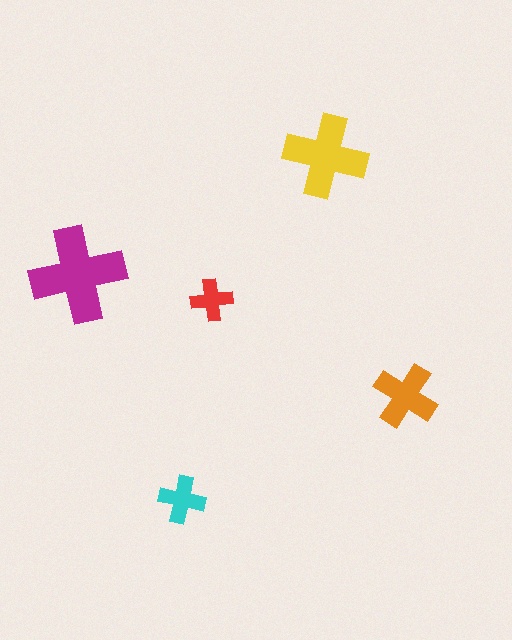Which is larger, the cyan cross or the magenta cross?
The magenta one.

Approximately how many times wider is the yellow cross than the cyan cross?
About 2 times wider.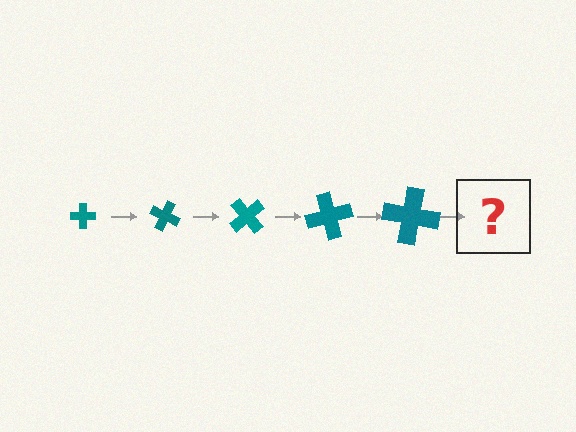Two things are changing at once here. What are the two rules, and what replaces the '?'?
The two rules are that the cross grows larger each step and it rotates 25 degrees each step. The '?' should be a cross, larger than the previous one and rotated 125 degrees from the start.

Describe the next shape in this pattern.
It should be a cross, larger than the previous one and rotated 125 degrees from the start.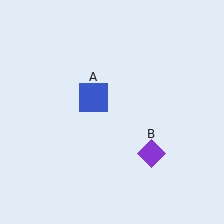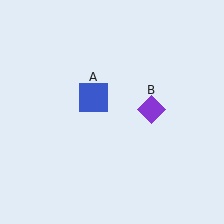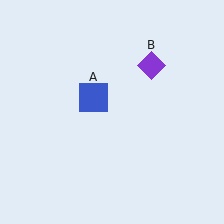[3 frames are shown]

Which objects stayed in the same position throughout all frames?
Blue square (object A) remained stationary.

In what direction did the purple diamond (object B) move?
The purple diamond (object B) moved up.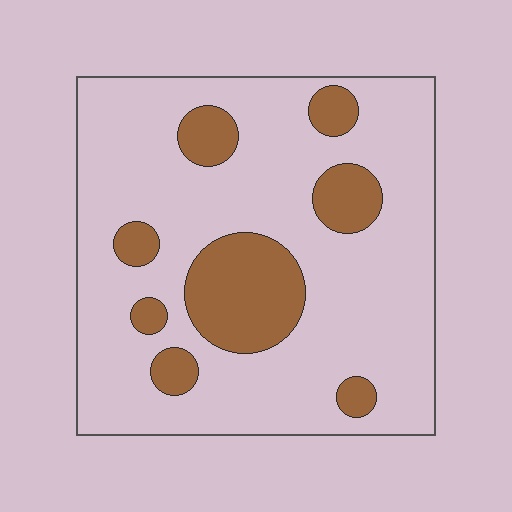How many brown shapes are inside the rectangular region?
8.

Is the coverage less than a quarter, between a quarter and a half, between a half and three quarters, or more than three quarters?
Less than a quarter.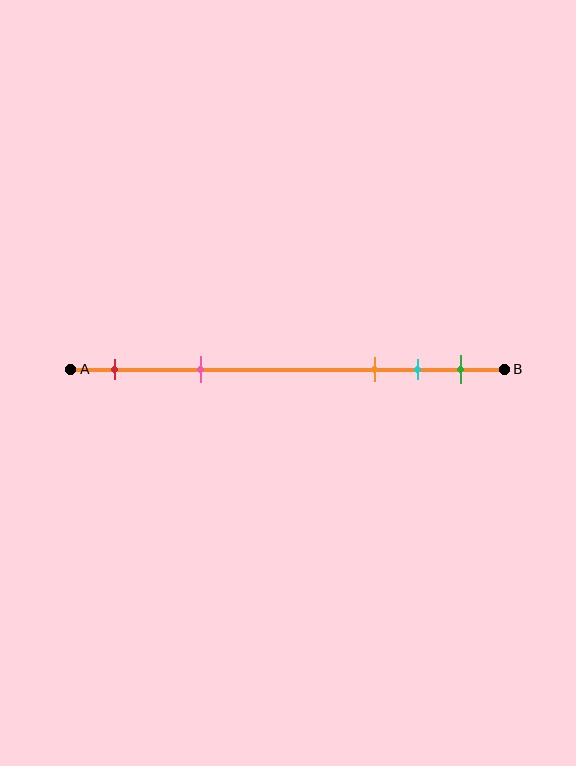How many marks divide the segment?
There are 5 marks dividing the segment.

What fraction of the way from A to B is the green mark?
The green mark is approximately 90% (0.9) of the way from A to B.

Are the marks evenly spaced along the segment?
No, the marks are not evenly spaced.